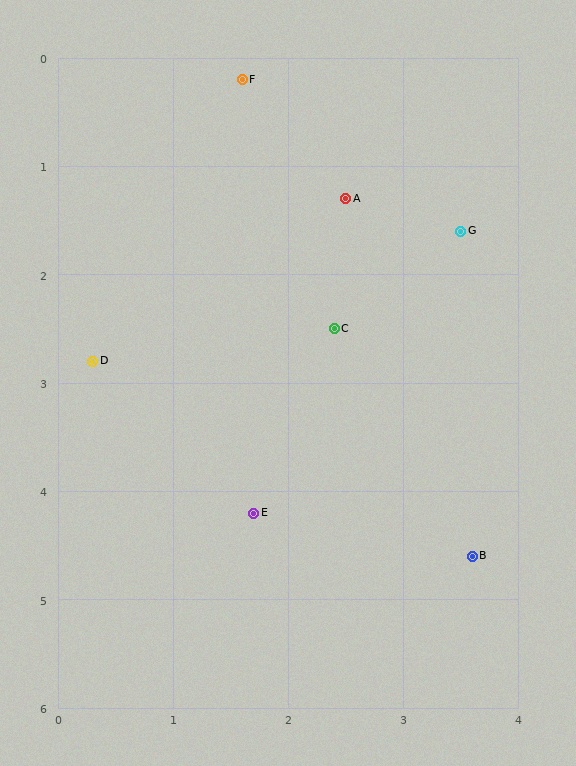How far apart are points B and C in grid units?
Points B and C are about 2.4 grid units apart.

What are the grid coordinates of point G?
Point G is at approximately (3.5, 1.6).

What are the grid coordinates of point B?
Point B is at approximately (3.6, 4.6).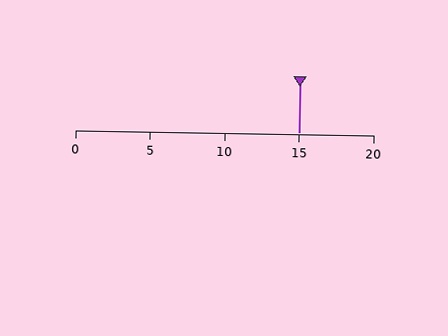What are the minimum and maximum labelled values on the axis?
The axis runs from 0 to 20.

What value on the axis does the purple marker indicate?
The marker indicates approximately 15.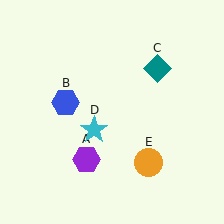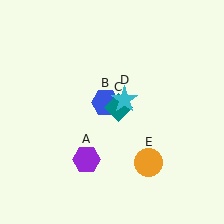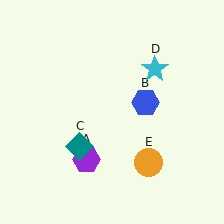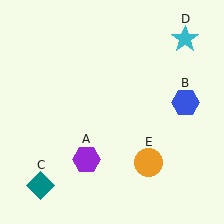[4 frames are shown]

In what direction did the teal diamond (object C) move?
The teal diamond (object C) moved down and to the left.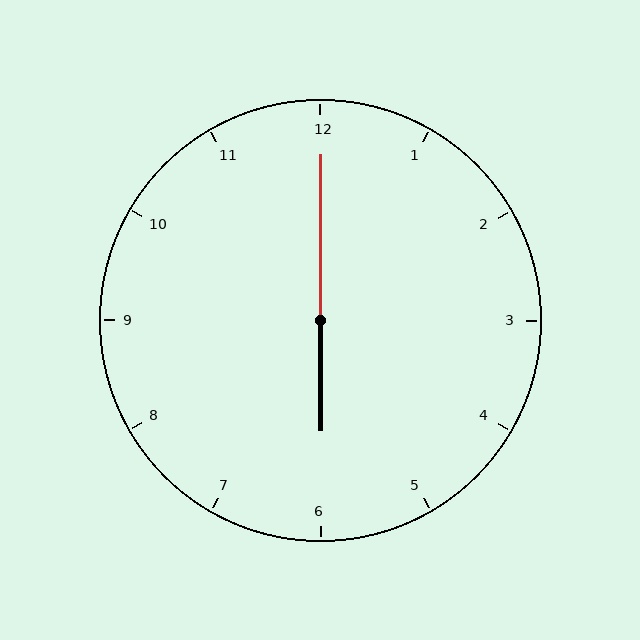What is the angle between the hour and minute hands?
Approximately 180 degrees.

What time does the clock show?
6:00.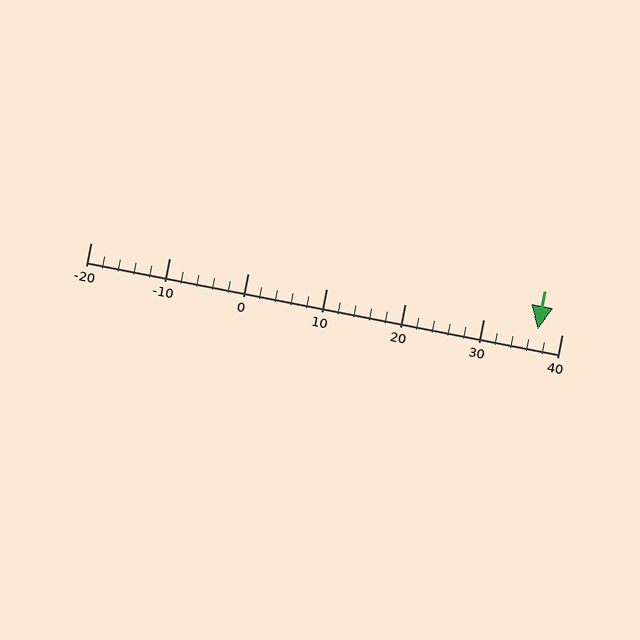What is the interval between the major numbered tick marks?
The major tick marks are spaced 10 units apart.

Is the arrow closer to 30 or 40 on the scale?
The arrow is closer to 40.